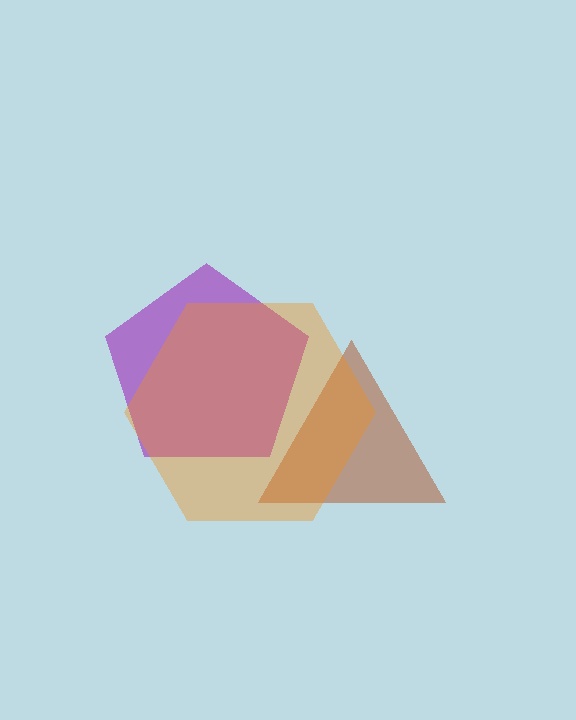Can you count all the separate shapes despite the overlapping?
Yes, there are 3 separate shapes.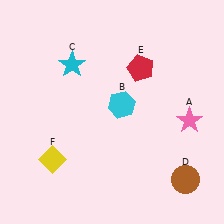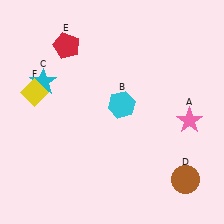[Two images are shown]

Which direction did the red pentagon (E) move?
The red pentagon (E) moved left.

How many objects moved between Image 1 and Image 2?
3 objects moved between the two images.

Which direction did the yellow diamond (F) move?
The yellow diamond (F) moved up.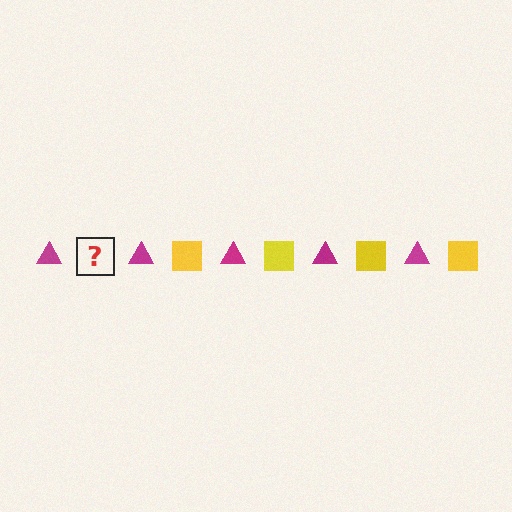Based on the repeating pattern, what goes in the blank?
The blank should be a yellow square.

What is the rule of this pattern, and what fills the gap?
The rule is that the pattern alternates between magenta triangle and yellow square. The gap should be filled with a yellow square.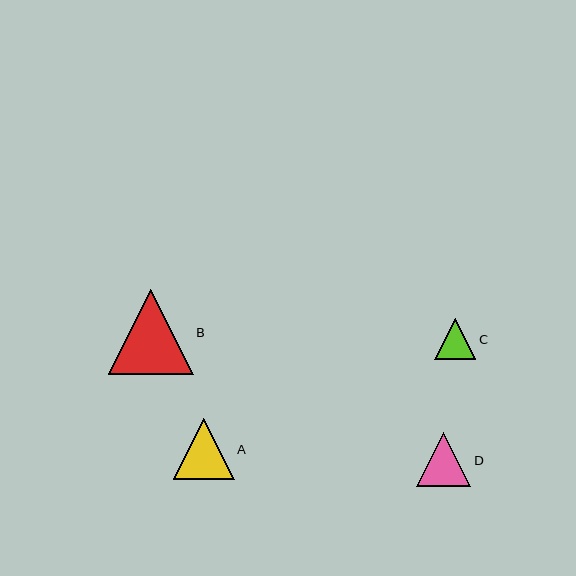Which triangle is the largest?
Triangle B is the largest with a size of approximately 85 pixels.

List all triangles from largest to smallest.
From largest to smallest: B, A, D, C.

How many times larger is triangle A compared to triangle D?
Triangle A is approximately 1.1 times the size of triangle D.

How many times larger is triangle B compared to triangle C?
Triangle B is approximately 2.1 times the size of triangle C.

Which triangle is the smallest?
Triangle C is the smallest with a size of approximately 41 pixels.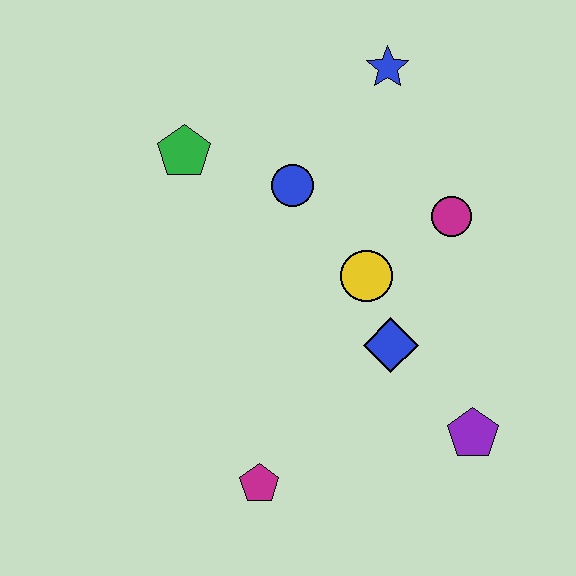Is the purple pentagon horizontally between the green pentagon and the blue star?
No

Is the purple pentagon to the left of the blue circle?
No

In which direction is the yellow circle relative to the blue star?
The yellow circle is below the blue star.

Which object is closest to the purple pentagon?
The blue diamond is closest to the purple pentagon.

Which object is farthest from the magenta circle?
The magenta pentagon is farthest from the magenta circle.